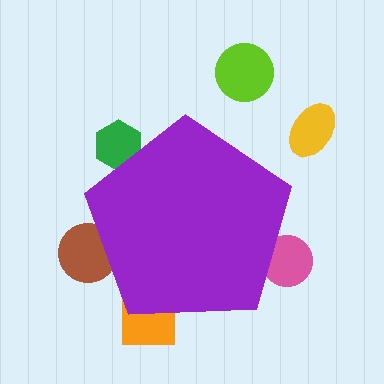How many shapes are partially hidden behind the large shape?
4 shapes are partially hidden.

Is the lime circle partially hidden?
No, the lime circle is fully visible.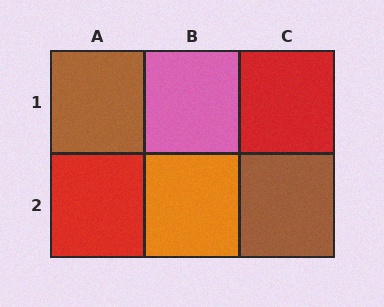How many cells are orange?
1 cell is orange.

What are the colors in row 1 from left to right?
Brown, pink, red.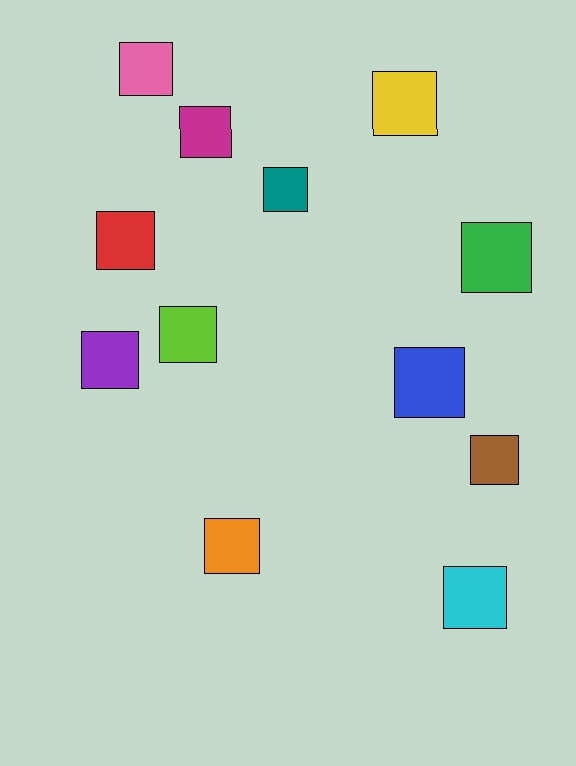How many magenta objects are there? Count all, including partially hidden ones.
There is 1 magenta object.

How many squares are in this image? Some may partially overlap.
There are 12 squares.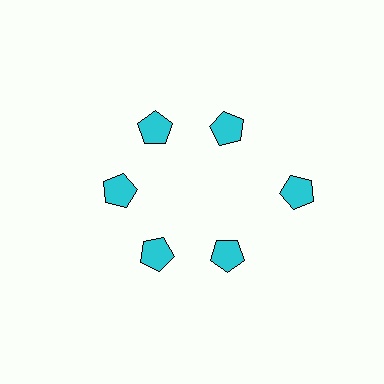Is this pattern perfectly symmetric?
No. The 6 cyan pentagons are arranged in a ring, but one element near the 3 o'clock position is pushed outward from the center, breaking the 6-fold rotational symmetry.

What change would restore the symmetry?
The symmetry would be restored by moving it inward, back onto the ring so that all 6 pentagons sit at equal angles and equal distance from the center.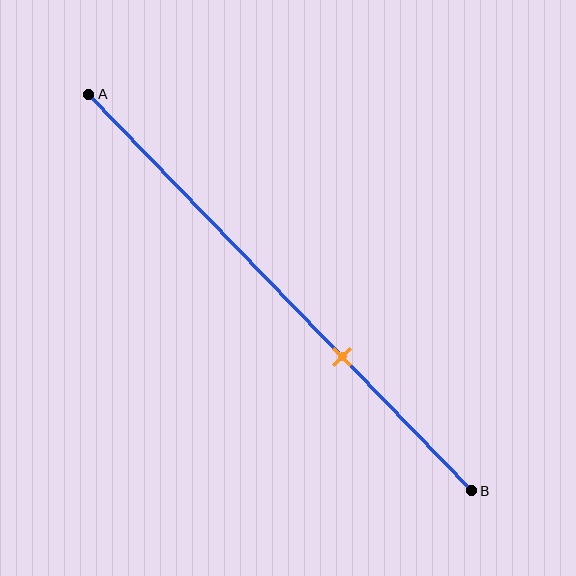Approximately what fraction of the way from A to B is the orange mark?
The orange mark is approximately 65% of the way from A to B.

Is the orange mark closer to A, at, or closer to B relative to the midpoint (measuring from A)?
The orange mark is closer to point B than the midpoint of segment AB.